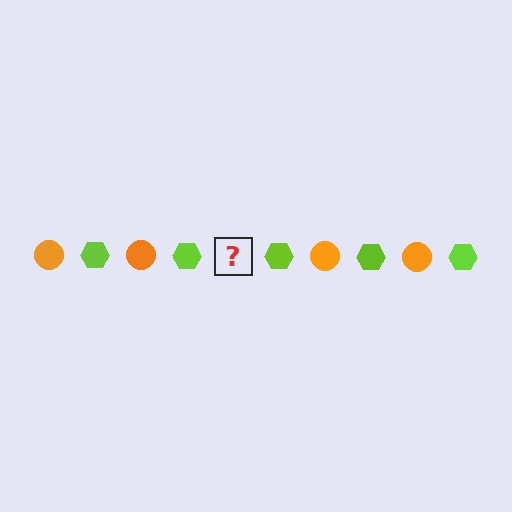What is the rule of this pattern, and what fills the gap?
The rule is that the pattern alternates between orange circle and lime hexagon. The gap should be filled with an orange circle.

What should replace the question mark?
The question mark should be replaced with an orange circle.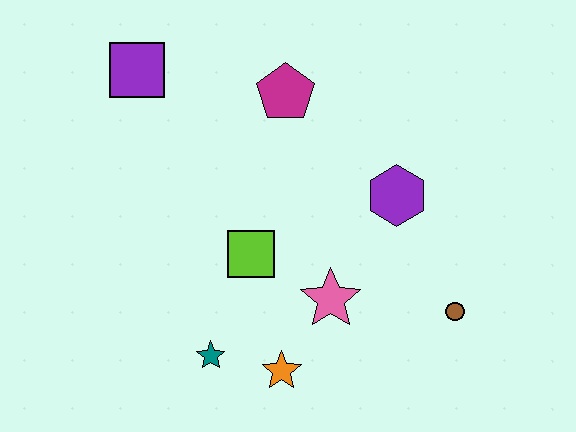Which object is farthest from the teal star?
The purple square is farthest from the teal star.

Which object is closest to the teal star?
The orange star is closest to the teal star.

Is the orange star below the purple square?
Yes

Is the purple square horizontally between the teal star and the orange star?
No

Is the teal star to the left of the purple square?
No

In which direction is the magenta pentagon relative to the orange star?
The magenta pentagon is above the orange star.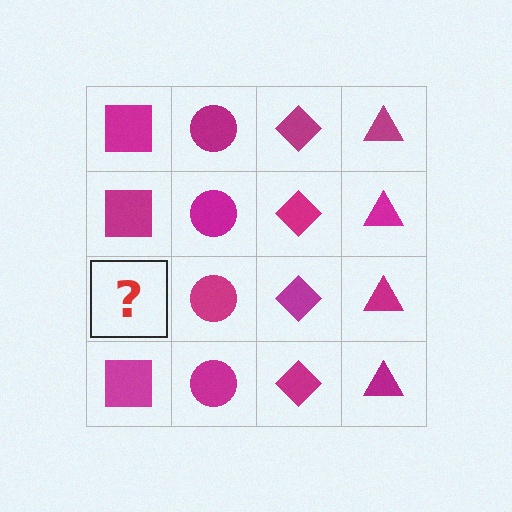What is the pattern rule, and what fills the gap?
The rule is that each column has a consistent shape. The gap should be filled with a magenta square.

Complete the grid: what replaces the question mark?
The question mark should be replaced with a magenta square.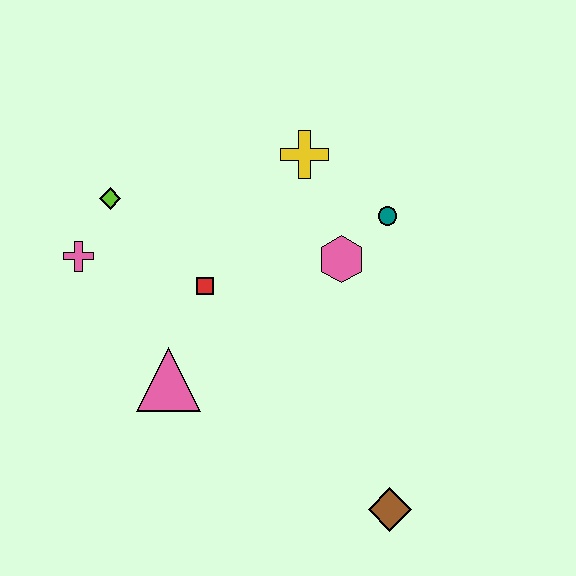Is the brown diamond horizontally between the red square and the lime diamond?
No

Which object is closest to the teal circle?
The pink hexagon is closest to the teal circle.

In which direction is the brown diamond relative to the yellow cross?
The brown diamond is below the yellow cross.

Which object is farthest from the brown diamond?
The lime diamond is farthest from the brown diamond.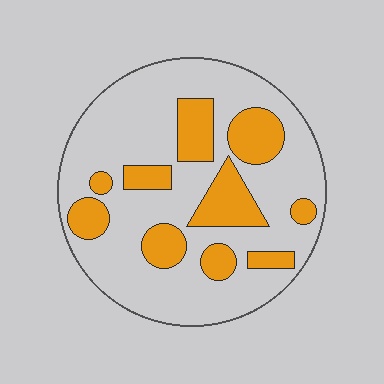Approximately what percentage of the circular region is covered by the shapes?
Approximately 25%.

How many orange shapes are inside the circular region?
10.